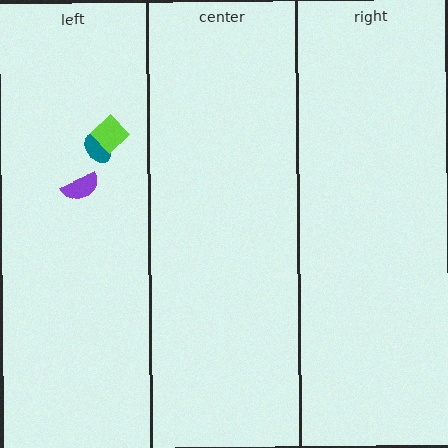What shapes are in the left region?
The teal ellipse, the lime diamond, the purple semicircle.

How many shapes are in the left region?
3.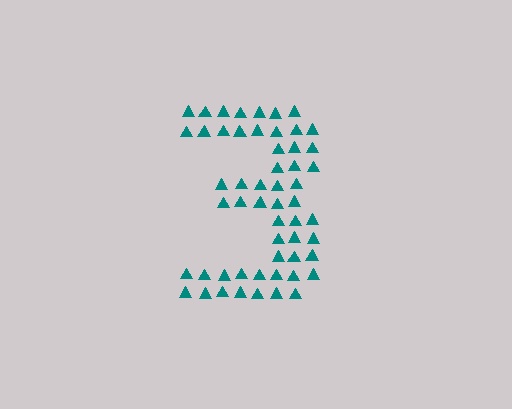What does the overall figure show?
The overall figure shows the digit 3.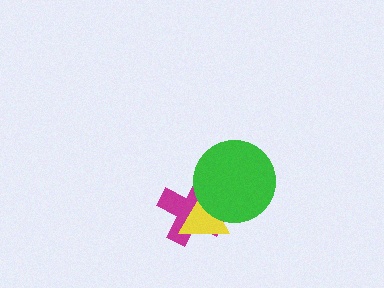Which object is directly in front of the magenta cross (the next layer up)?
The yellow triangle is directly in front of the magenta cross.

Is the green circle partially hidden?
No, no other shape covers it.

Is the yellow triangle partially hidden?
Yes, it is partially covered by another shape.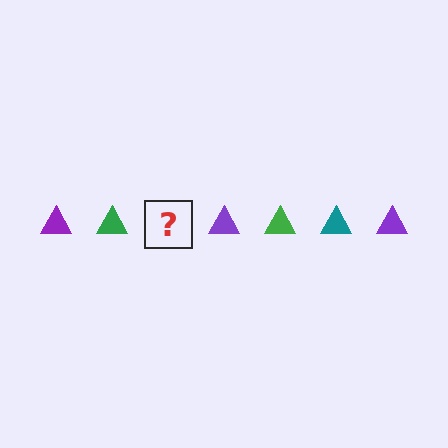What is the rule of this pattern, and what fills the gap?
The rule is that the pattern cycles through purple, green, teal triangles. The gap should be filled with a teal triangle.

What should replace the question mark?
The question mark should be replaced with a teal triangle.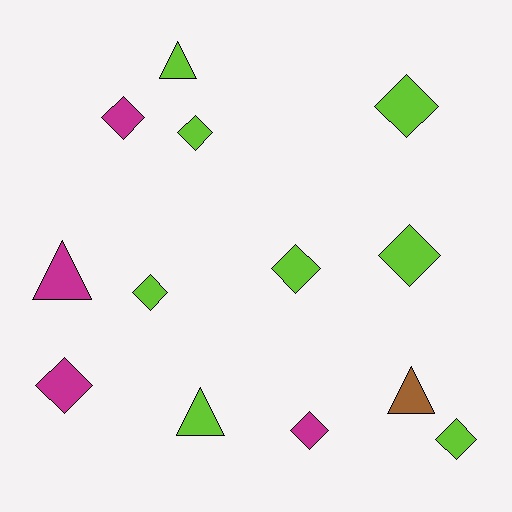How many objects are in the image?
There are 13 objects.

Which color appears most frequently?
Lime, with 8 objects.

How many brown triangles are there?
There is 1 brown triangle.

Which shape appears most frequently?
Diamond, with 9 objects.